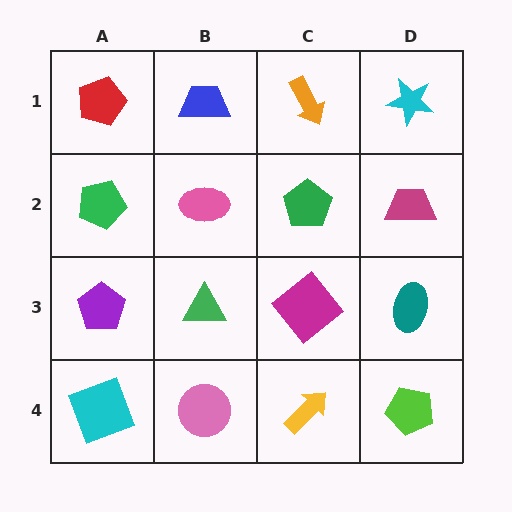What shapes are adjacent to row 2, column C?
An orange arrow (row 1, column C), a magenta diamond (row 3, column C), a pink ellipse (row 2, column B), a magenta trapezoid (row 2, column D).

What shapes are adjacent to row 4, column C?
A magenta diamond (row 3, column C), a pink circle (row 4, column B), a lime pentagon (row 4, column D).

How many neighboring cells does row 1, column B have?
3.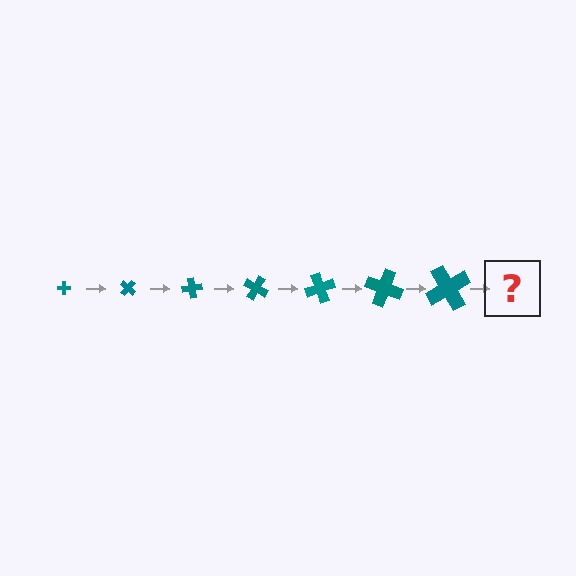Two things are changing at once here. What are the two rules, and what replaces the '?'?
The two rules are that the cross grows larger each step and it rotates 40 degrees each step. The '?' should be a cross, larger than the previous one and rotated 280 degrees from the start.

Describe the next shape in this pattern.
It should be a cross, larger than the previous one and rotated 280 degrees from the start.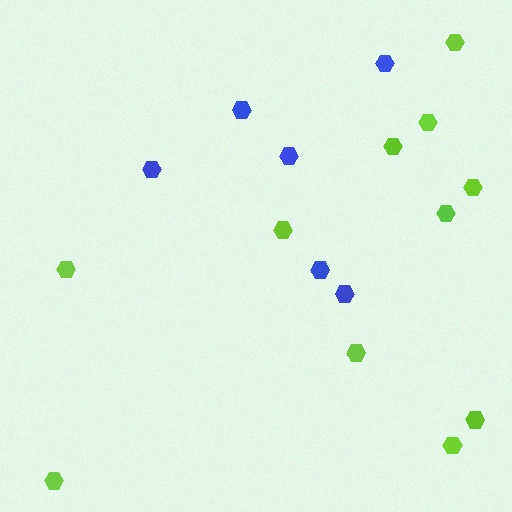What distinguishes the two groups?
There are 2 groups: one group of lime hexagons (11) and one group of blue hexagons (6).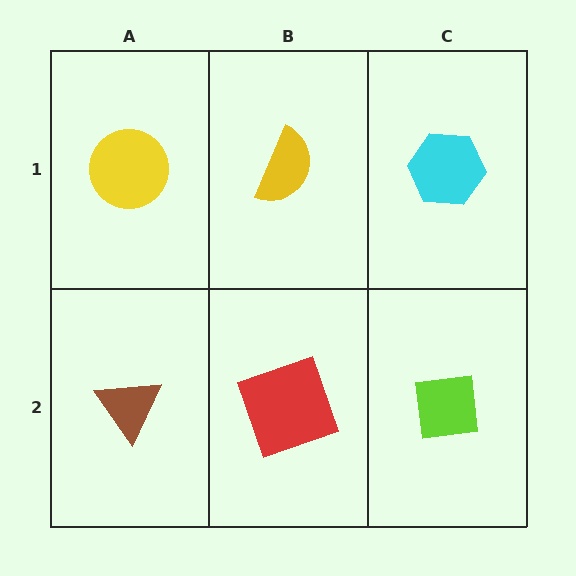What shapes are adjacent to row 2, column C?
A cyan hexagon (row 1, column C), a red square (row 2, column B).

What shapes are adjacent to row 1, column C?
A lime square (row 2, column C), a yellow semicircle (row 1, column B).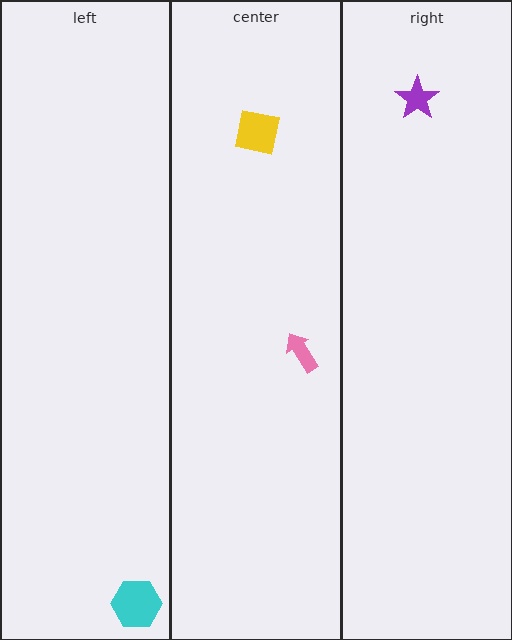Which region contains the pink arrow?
The center region.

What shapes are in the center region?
The pink arrow, the yellow square.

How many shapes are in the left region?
1.